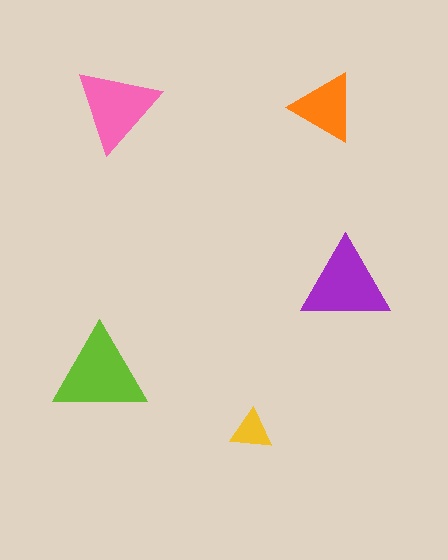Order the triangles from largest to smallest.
the lime one, the purple one, the pink one, the orange one, the yellow one.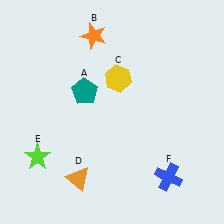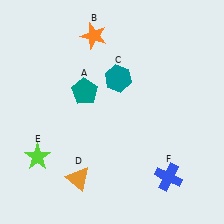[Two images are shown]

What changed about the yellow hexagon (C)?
In Image 1, C is yellow. In Image 2, it changed to teal.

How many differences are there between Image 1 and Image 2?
There is 1 difference between the two images.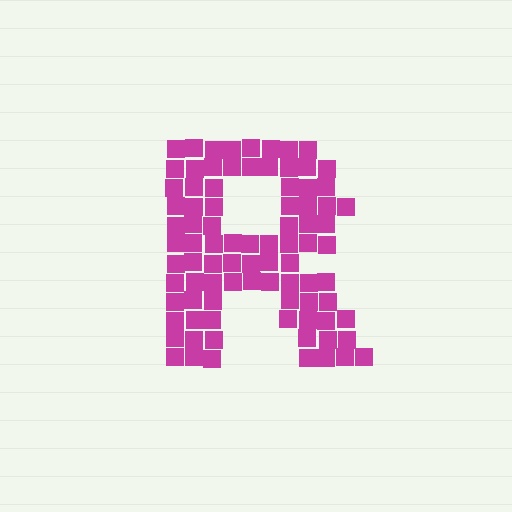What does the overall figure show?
The overall figure shows the letter R.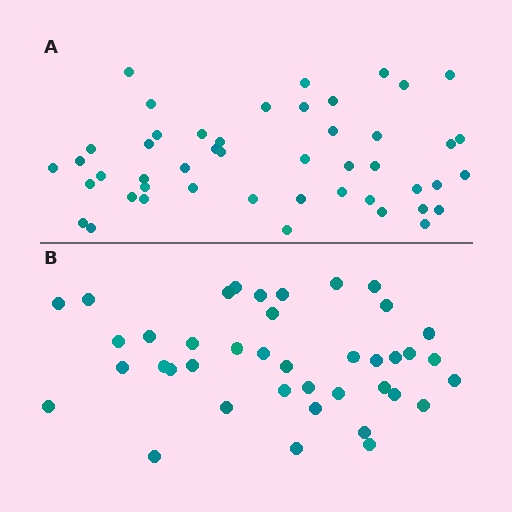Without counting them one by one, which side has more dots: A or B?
Region A (the top region) has more dots.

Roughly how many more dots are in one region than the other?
Region A has roughly 8 or so more dots than region B.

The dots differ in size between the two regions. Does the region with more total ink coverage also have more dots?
No. Region B has more total ink coverage because its dots are larger, but region A actually contains more individual dots. Total area can be misleading — the number of items is what matters here.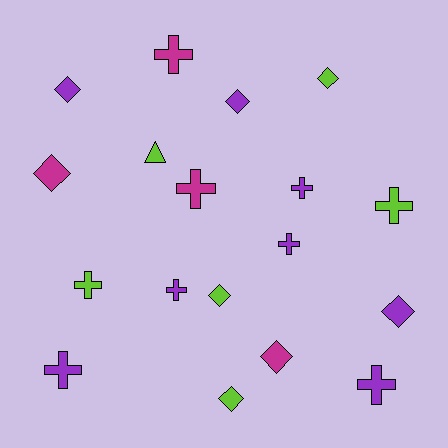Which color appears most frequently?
Purple, with 8 objects.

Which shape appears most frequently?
Cross, with 9 objects.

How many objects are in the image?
There are 18 objects.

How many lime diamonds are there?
There are 3 lime diamonds.